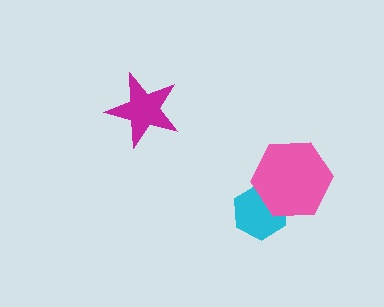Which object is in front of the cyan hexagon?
The pink hexagon is in front of the cyan hexagon.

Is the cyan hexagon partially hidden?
Yes, it is partially covered by another shape.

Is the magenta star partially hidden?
No, no other shape covers it.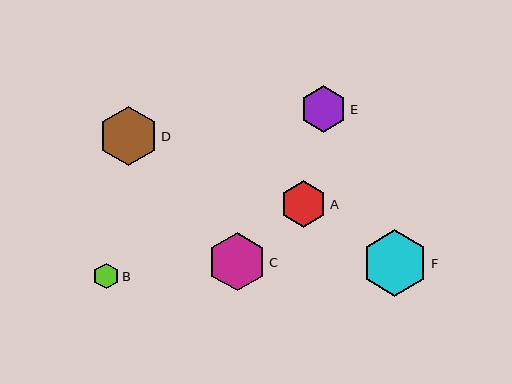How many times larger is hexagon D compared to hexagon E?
Hexagon D is approximately 1.3 times the size of hexagon E.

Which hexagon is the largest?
Hexagon F is the largest with a size of approximately 67 pixels.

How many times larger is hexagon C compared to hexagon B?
Hexagon C is approximately 2.3 times the size of hexagon B.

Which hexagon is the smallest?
Hexagon B is the smallest with a size of approximately 26 pixels.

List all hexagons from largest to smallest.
From largest to smallest: F, D, C, A, E, B.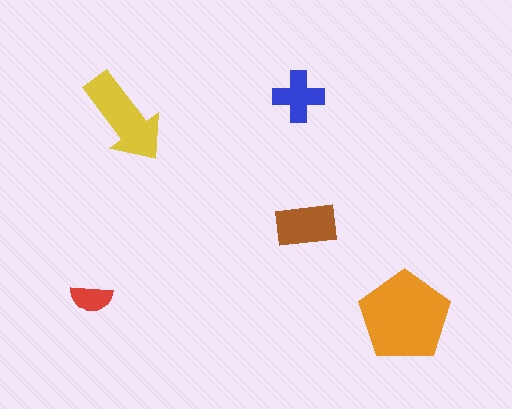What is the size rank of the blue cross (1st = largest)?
4th.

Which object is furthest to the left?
The red semicircle is leftmost.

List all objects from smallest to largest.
The red semicircle, the blue cross, the brown rectangle, the yellow arrow, the orange pentagon.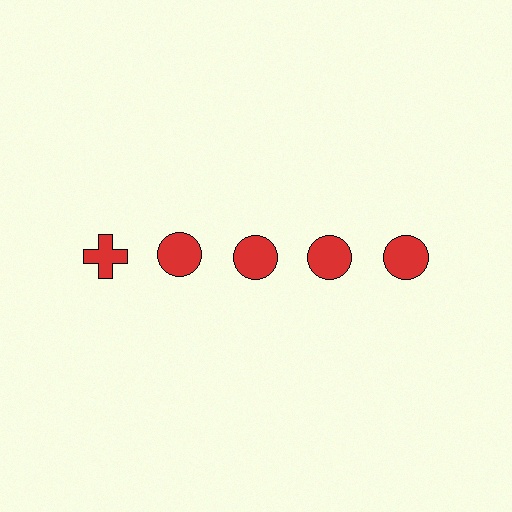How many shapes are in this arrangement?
There are 5 shapes arranged in a grid pattern.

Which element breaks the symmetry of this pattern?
The red cross in the top row, leftmost column breaks the symmetry. All other shapes are red circles.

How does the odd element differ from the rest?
It has a different shape: cross instead of circle.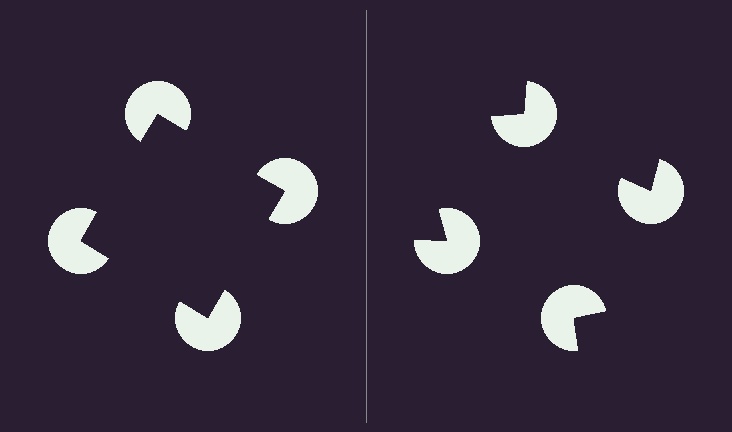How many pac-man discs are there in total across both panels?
8 — 4 on each side.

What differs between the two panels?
The pac-man discs are positioned identically on both sides; only the wedge orientations differ. On the left they align to a square; on the right they are misaligned.